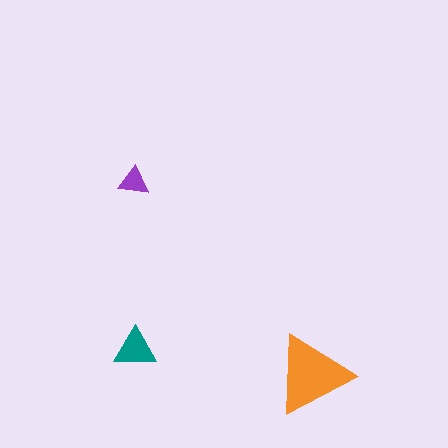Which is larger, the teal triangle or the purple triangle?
The teal one.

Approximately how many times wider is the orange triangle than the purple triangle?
About 2.5 times wider.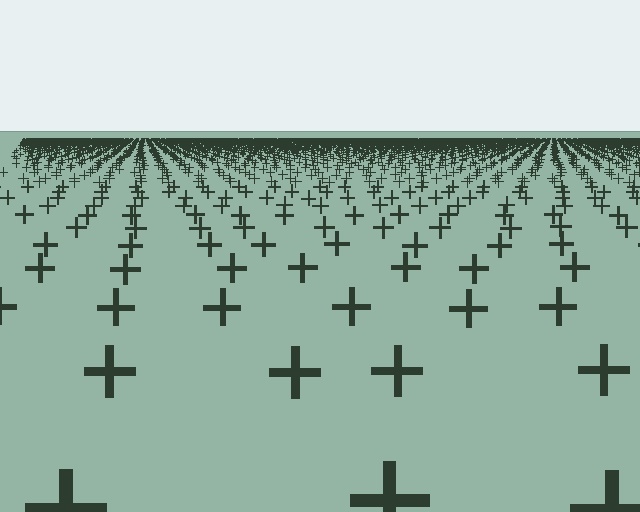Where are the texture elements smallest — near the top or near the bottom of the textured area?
Near the top.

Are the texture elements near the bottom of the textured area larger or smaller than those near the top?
Larger. Near the bottom, elements are closer to the viewer and appear at a bigger on-screen size.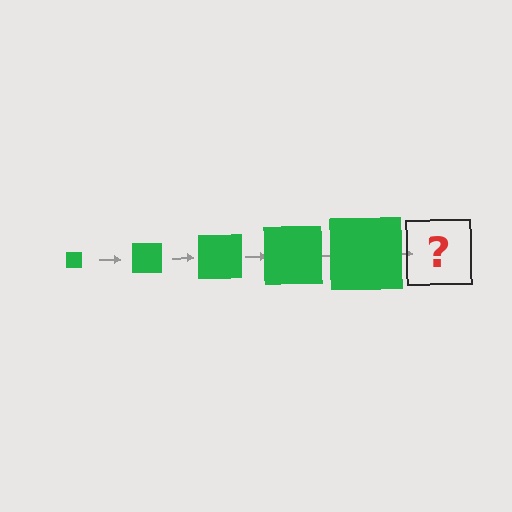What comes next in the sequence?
The next element should be a green square, larger than the previous one.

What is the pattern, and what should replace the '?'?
The pattern is that the square gets progressively larger each step. The '?' should be a green square, larger than the previous one.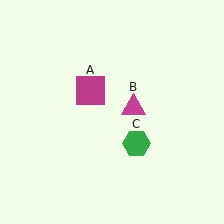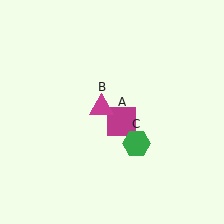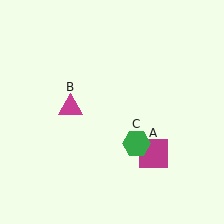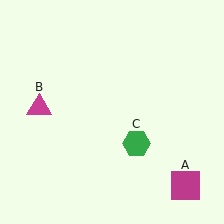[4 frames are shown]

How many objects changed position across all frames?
2 objects changed position: magenta square (object A), magenta triangle (object B).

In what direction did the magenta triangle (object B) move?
The magenta triangle (object B) moved left.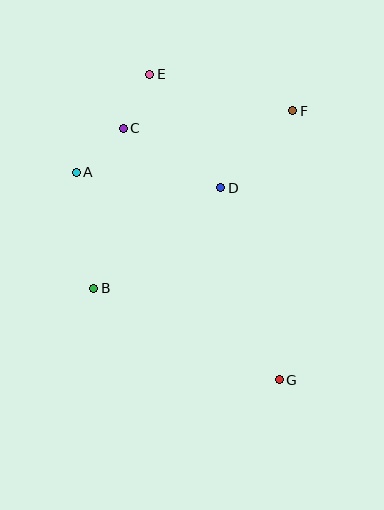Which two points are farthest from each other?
Points E and G are farthest from each other.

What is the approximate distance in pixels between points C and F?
The distance between C and F is approximately 171 pixels.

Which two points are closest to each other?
Points C and E are closest to each other.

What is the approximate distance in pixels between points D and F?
The distance between D and F is approximately 105 pixels.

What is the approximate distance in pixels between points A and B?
The distance between A and B is approximately 117 pixels.